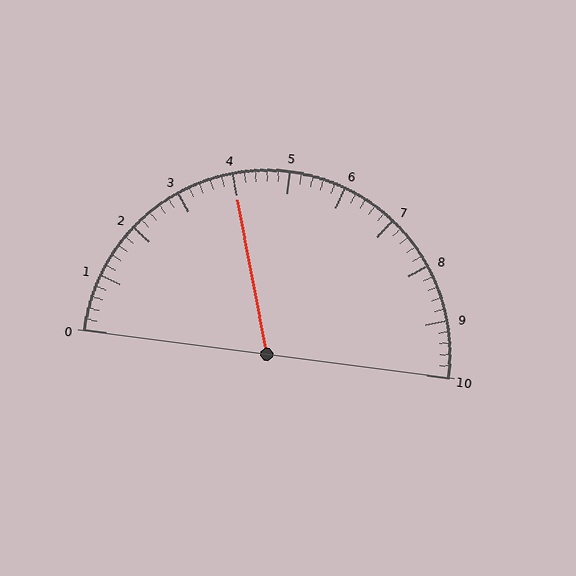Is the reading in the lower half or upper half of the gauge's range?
The reading is in the lower half of the range (0 to 10).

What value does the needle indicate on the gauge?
The needle indicates approximately 4.0.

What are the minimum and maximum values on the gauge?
The gauge ranges from 0 to 10.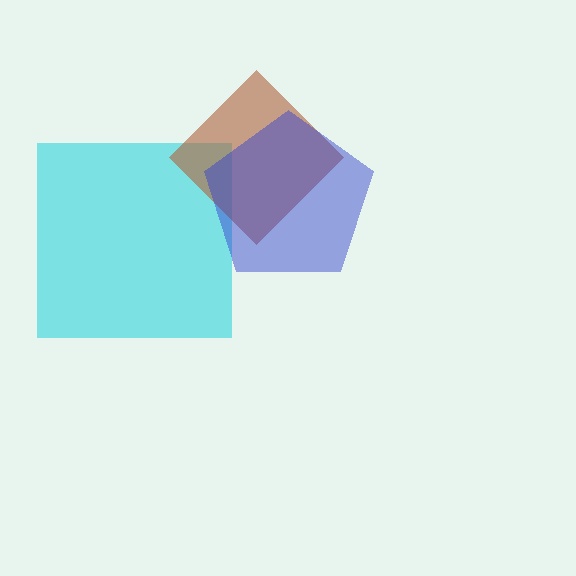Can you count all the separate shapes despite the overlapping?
Yes, there are 3 separate shapes.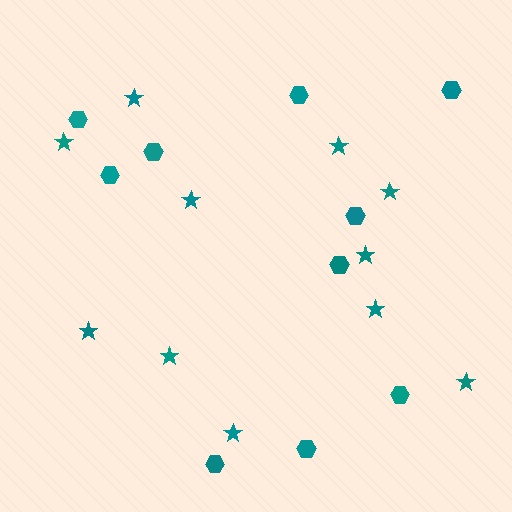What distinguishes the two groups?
There are 2 groups: one group of hexagons (10) and one group of stars (11).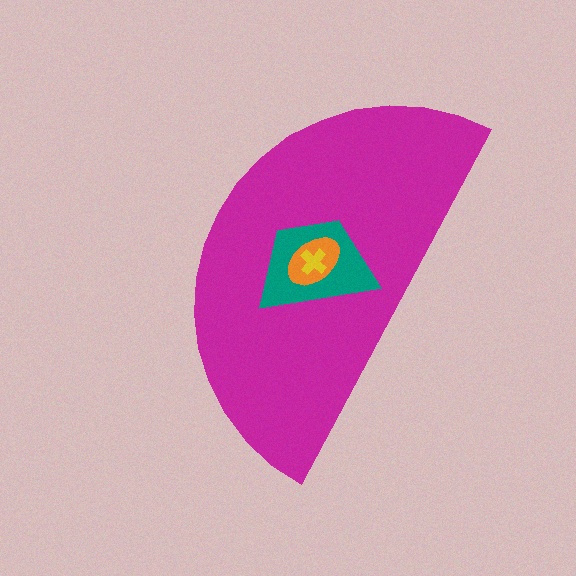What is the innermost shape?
The yellow cross.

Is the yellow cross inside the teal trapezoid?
Yes.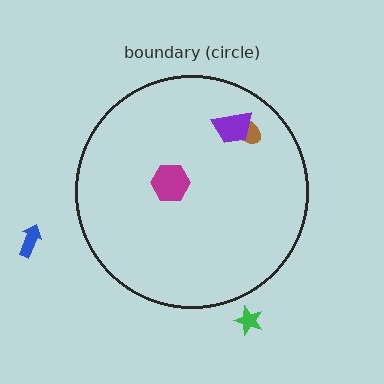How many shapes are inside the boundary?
3 inside, 2 outside.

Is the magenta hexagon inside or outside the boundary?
Inside.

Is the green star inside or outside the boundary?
Outside.